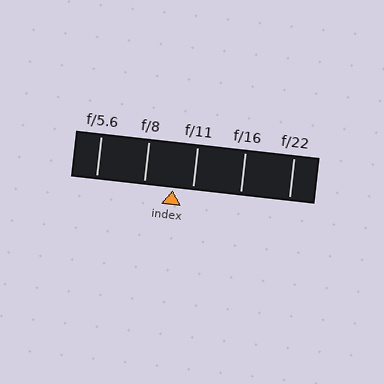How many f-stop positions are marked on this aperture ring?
There are 5 f-stop positions marked.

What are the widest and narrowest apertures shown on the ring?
The widest aperture shown is f/5.6 and the narrowest is f/22.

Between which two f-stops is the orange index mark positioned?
The index mark is between f/8 and f/11.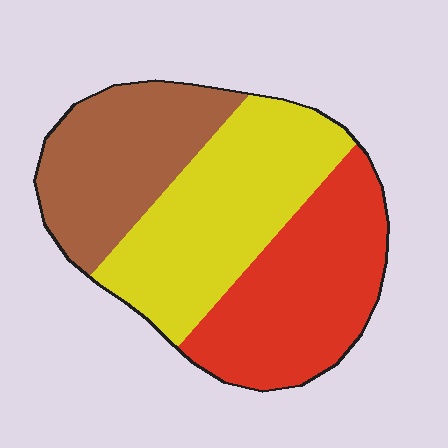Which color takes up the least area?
Brown, at roughly 30%.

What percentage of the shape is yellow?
Yellow covers about 35% of the shape.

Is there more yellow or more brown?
Yellow.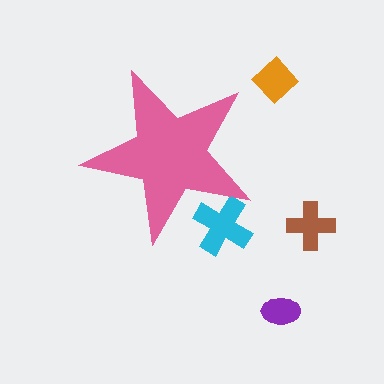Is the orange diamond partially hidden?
No, the orange diamond is fully visible.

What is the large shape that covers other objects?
A pink star.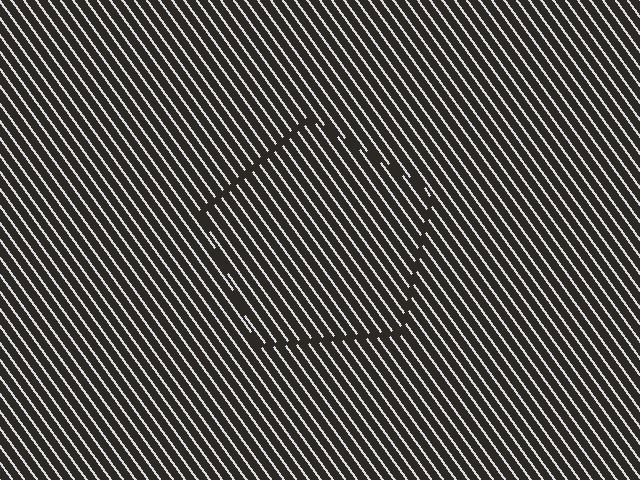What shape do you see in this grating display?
An illusory pentagon. The interior of the shape contains the same grating, shifted by half a period — the contour is defined by the phase discontinuity where line-ends from the inner and outer gratings abut.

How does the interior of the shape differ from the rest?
The interior of the shape contains the same grating, shifted by half a period — the contour is defined by the phase discontinuity where line-ends from the inner and outer gratings abut.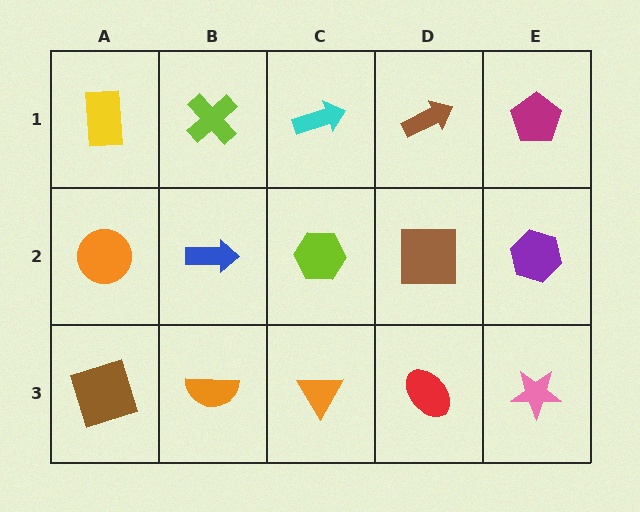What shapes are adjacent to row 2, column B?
A lime cross (row 1, column B), an orange semicircle (row 3, column B), an orange circle (row 2, column A), a lime hexagon (row 2, column C).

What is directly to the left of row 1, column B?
A yellow rectangle.